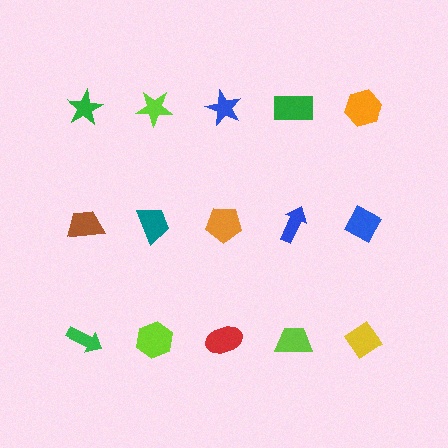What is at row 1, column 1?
A green star.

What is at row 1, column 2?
A lime star.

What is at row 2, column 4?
A blue arrow.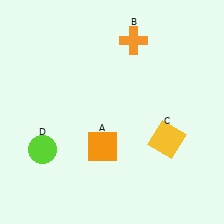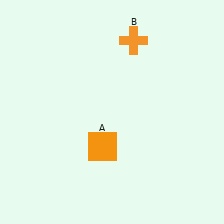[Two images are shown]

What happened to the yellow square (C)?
The yellow square (C) was removed in Image 2. It was in the bottom-right area of Image 1.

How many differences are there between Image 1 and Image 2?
There are 2 differences between the two images.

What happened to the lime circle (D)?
The lime circle (D) was removed in Image 2. It was in the bottom-left area of Image 1.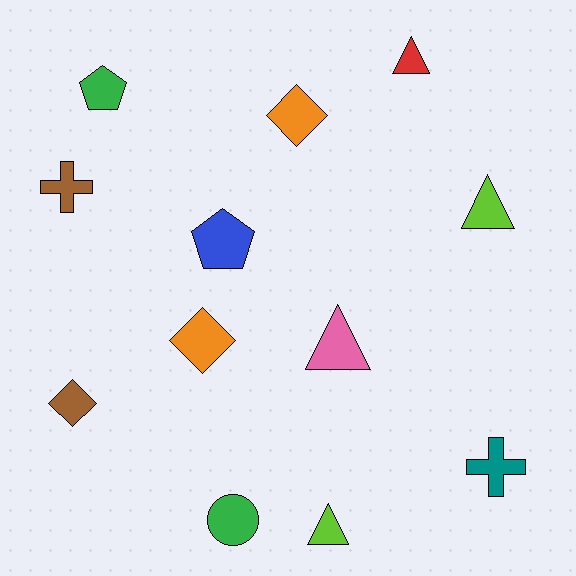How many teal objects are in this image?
There is 1 teal object.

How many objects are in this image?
There are 12 objects.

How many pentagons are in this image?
There are 2 pentagons.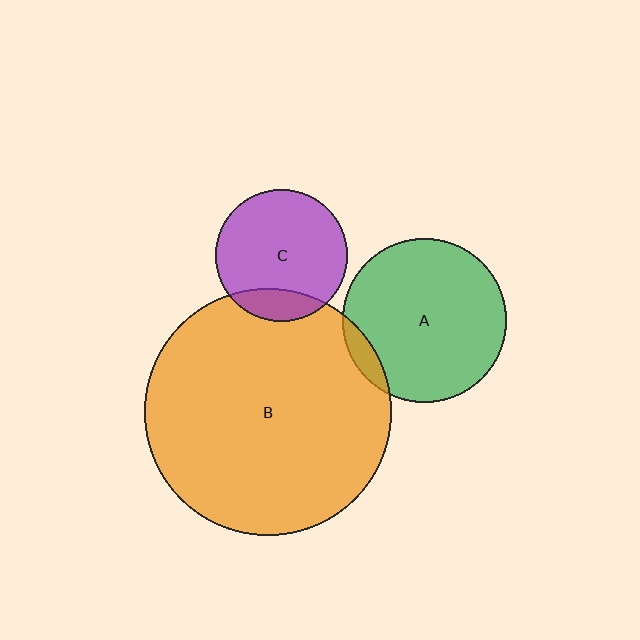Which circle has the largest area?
Circle B (orange).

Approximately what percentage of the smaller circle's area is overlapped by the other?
Approximately 15%.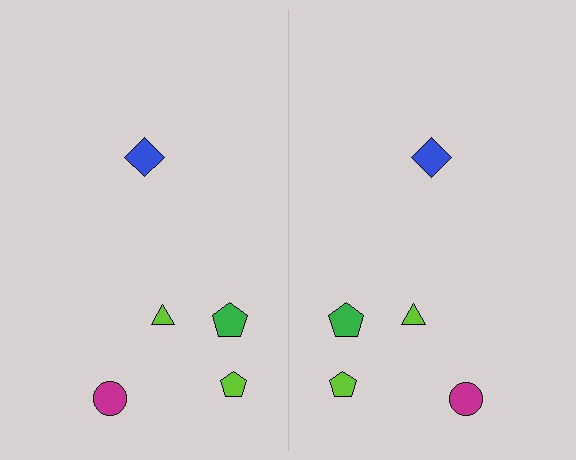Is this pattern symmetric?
Yes, this pattern has bilateral (reflection) symmetry.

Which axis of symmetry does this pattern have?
The pattern has a vertical axis of symmetry running through the center of the image.